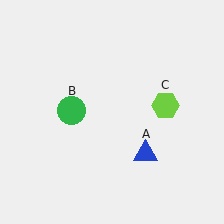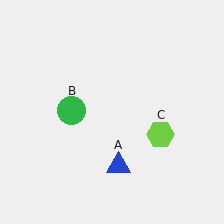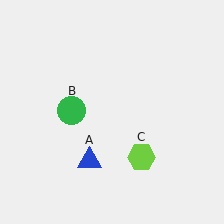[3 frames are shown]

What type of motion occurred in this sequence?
The blue triangle (object A), lime hexagon (object C) rotated clockwise around the center of the scene.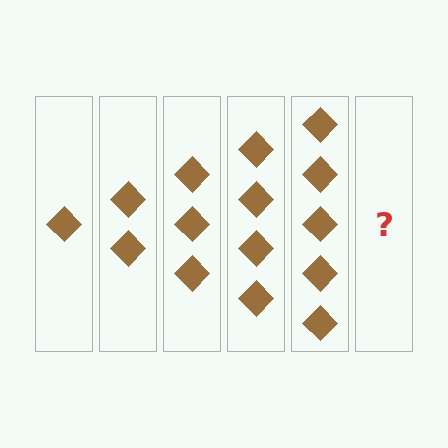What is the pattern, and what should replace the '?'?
The pattern is that each step adds one more diamond. The '?' should be 6 diamonds.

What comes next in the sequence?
The next element should be 6 diamonds.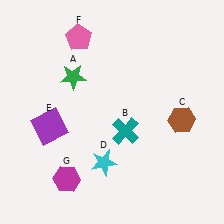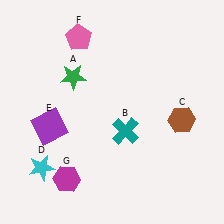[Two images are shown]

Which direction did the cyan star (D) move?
The cyan star (D) moved left.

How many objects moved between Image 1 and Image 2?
1 object moved between the two images.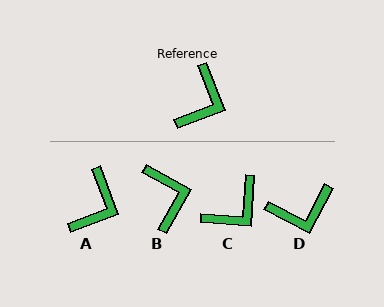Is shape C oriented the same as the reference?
No, it is off by about 25 degrees.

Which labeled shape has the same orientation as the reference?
A.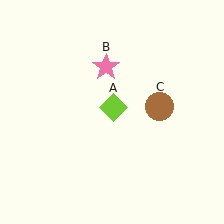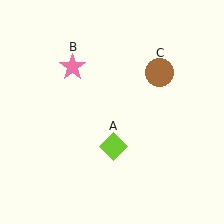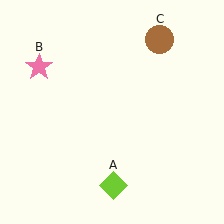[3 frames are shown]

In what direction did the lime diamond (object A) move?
The lime diamond (object A) moved down.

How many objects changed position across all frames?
3 objects changed position: lime diamond (object A), pink star (object B), brown circle (object C).